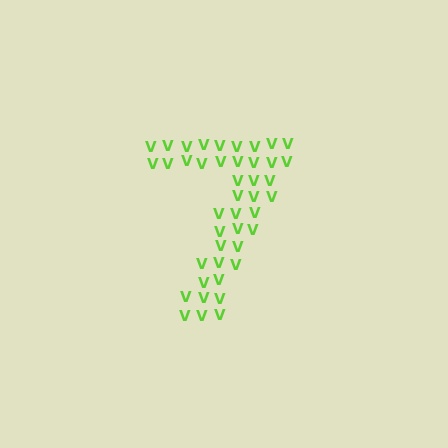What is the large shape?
The large shape is the digit 7.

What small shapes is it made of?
It is made of small letter V's.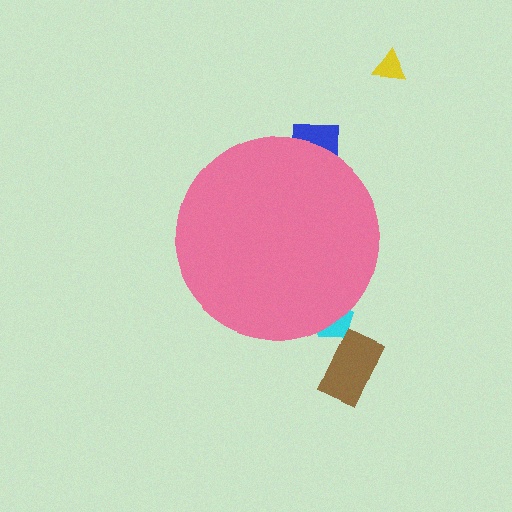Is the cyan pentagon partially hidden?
Yes, the cyan pentagon is partially hidden behind the pink circle.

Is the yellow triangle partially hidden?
No, the yellow triangle is fully visible.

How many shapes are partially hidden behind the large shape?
2 shapes are partially hidden.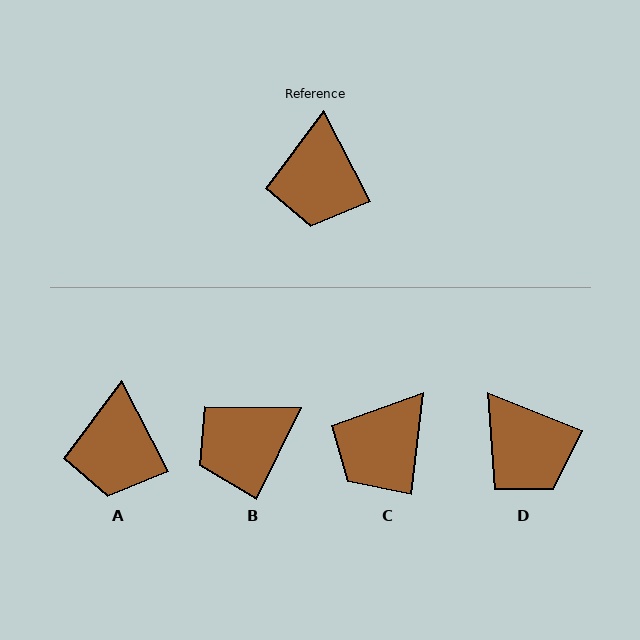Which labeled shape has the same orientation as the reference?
A.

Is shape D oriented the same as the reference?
No, it is off by about 41 degrees.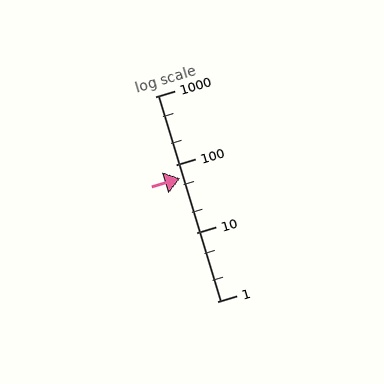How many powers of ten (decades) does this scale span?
The scale spans 3 decades, from 1 to 1000.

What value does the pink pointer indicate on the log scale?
The pointer indicates approximately 64.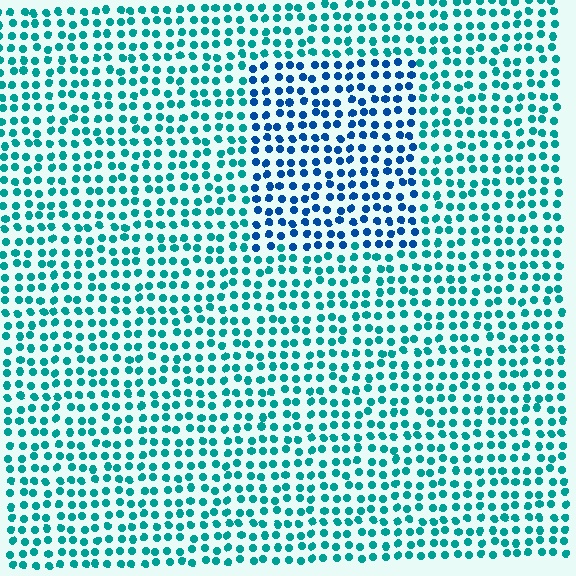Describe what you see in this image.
The image is filled with small teal elements in a uniform arrangement. A rectangle-shaped region is visible where the elements are tinted to a slightly different hue, forming a subtle color boundary.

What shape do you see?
I see a rectangle.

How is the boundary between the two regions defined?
The boundary is defined purely by a slight shift in hue (about 37 degrees). Spacing, size, and orientation are identical on both sides.